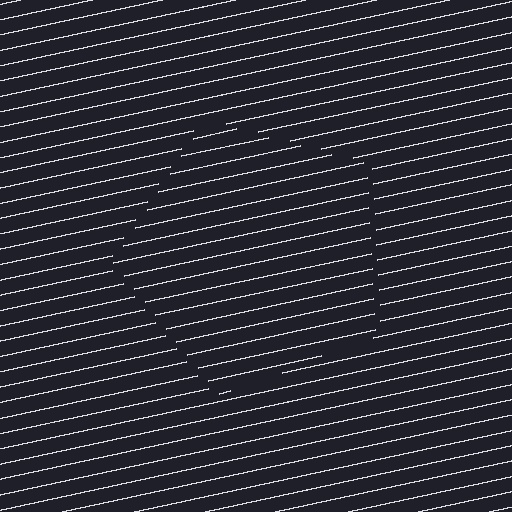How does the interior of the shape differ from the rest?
The interior of the shape contains the same grating, shifted by half a period — the contour is defined by the phase discontinuity where line-ends from the inner and outer gratings abut.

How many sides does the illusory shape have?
5 sides — the line-ends trace a pentagon.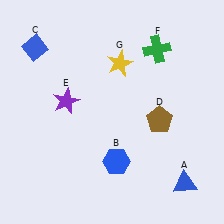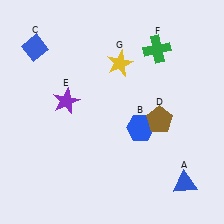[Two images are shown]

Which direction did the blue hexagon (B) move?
The blue hexagon (B) moved up.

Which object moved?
The blue hexagon (B) moved up.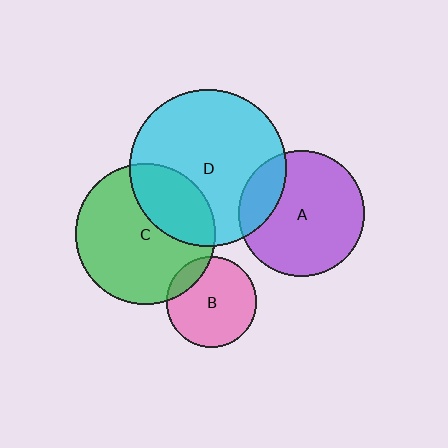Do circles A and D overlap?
Yes.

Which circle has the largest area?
Circle D (cyan).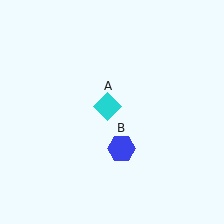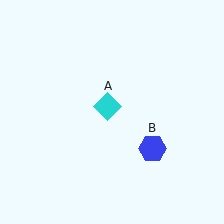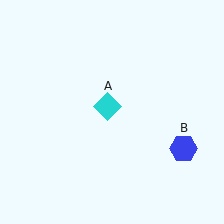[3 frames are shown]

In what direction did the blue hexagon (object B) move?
The blue hexagon (object B) moved right.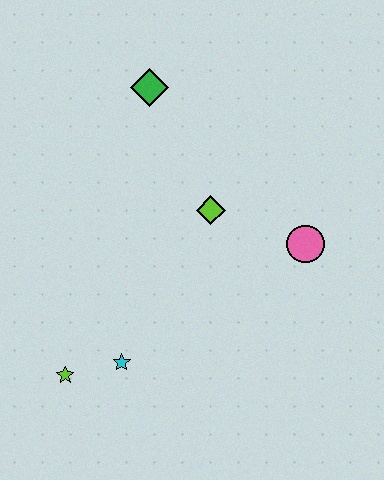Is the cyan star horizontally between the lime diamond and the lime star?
Yes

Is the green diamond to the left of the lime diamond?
Yes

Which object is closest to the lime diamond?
The pink circle is closest to the lime diamond.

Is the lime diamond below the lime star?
No